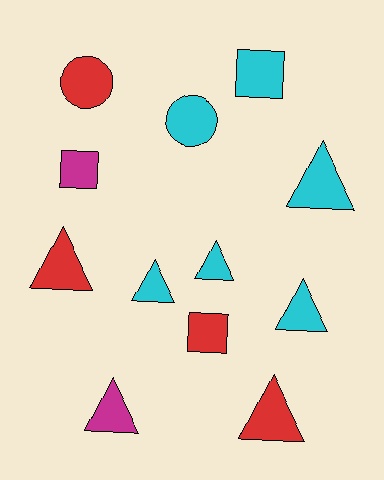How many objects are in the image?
There are 12 objects.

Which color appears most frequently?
Cyan, with 6 objects.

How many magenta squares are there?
There is 1 magenta square.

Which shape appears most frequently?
Triangle, with 7 objects.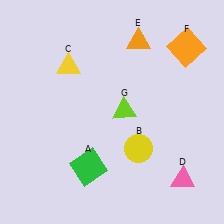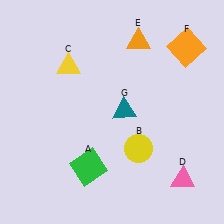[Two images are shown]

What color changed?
The triangle (G) changed from lime in Image 1 to teal in Image 2.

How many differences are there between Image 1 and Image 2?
There is 1 difference between the two images.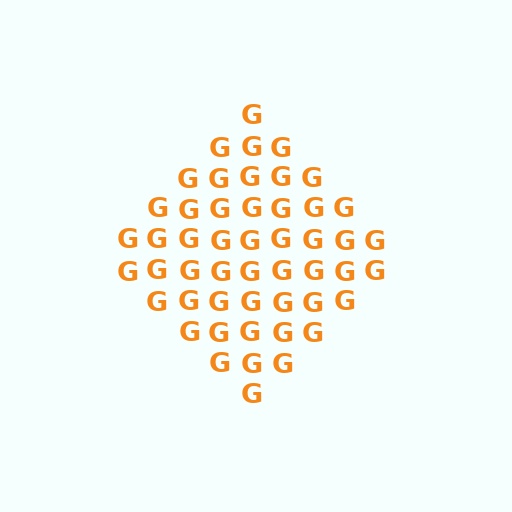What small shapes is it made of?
It is made of small letter G's.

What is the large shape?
The large shape is a diamond.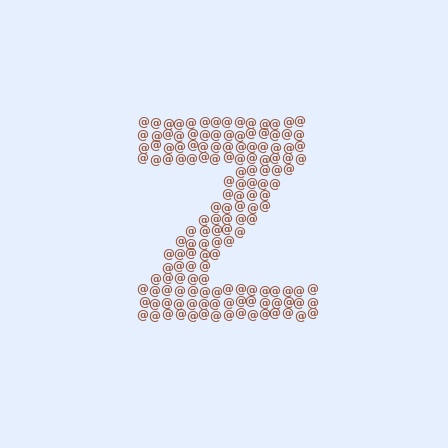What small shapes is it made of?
It is made of small at signs.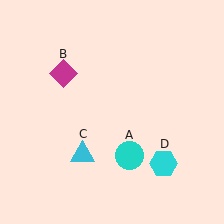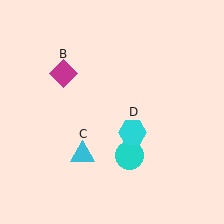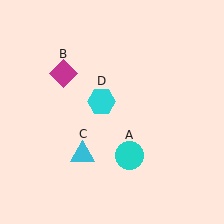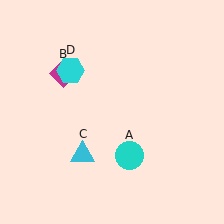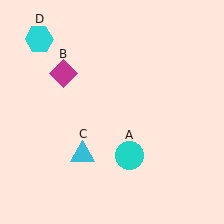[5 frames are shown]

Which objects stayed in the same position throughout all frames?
Cyan circle (object A) and magenta diamond (object B) and cyan triangle (object C) remained stationary.